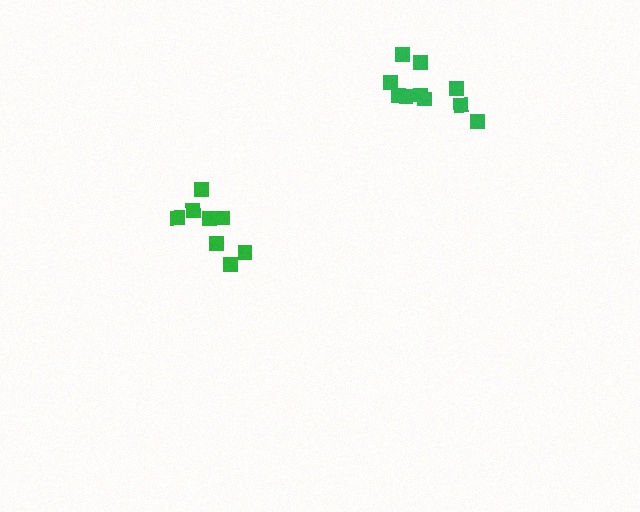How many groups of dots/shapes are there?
There are 2 groups.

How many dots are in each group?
Group 1: 10 dots, Group 2: 8 dots (18 total).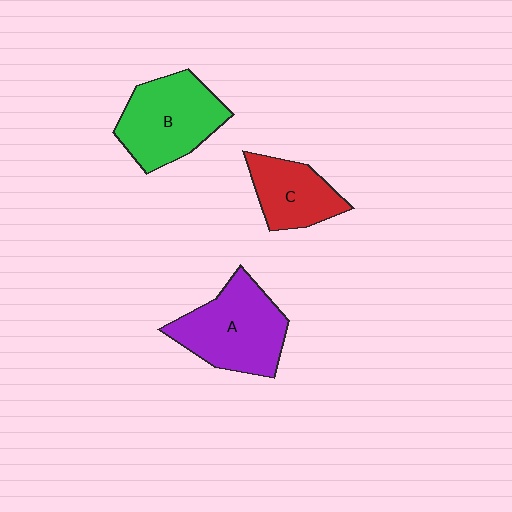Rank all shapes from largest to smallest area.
From largest to smallest: A (purple), B (green), C (red).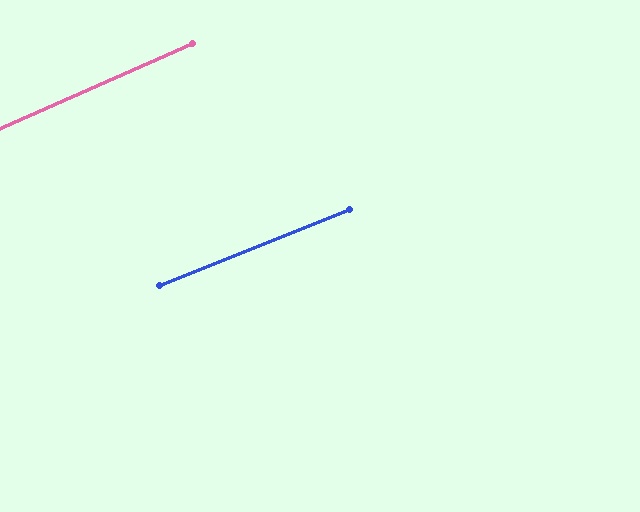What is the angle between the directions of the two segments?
Approximately 2 degrees.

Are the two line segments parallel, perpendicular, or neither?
Parallel — their directions differ by only 1.8°.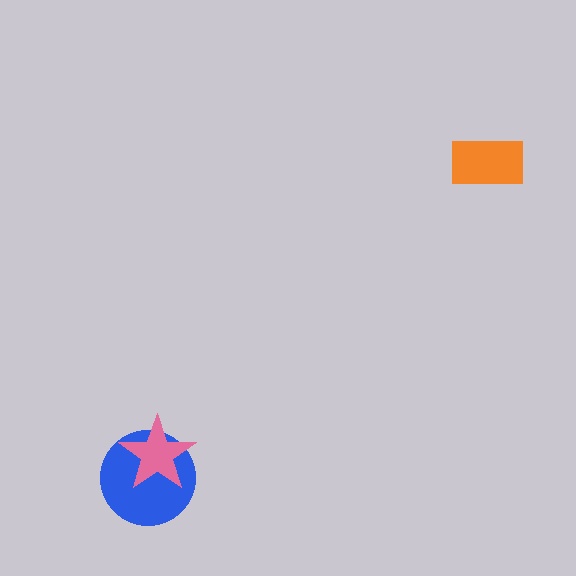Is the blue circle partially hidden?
Yes, it is partially covered by another shape.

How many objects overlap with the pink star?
1 object overlaps with the pink star.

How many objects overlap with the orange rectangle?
0 objects overlap with the orange rectangle.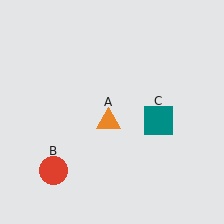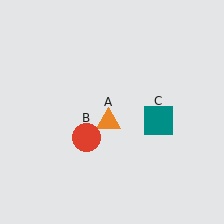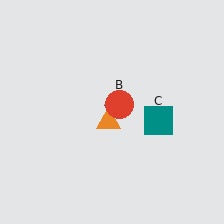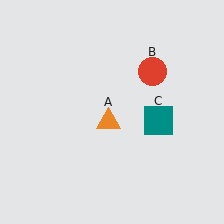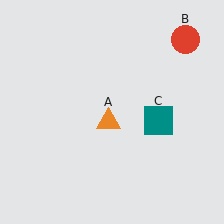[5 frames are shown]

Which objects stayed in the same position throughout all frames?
Orange triangle (object A) and teal square (object C) remained stationary.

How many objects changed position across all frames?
1 object changed position: red circle (object B).